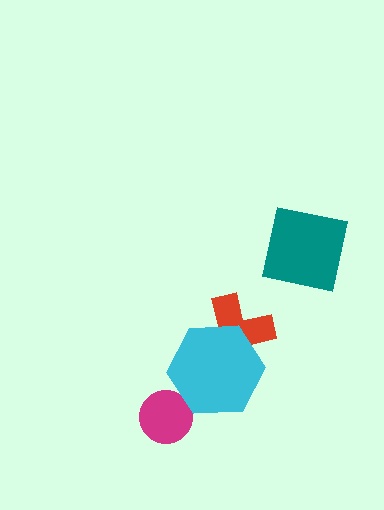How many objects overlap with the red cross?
1 object overlaps with the red cross.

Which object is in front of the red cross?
The cyan hexagon is in front of the red cross.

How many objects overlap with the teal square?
0 objects overlap with the teal square.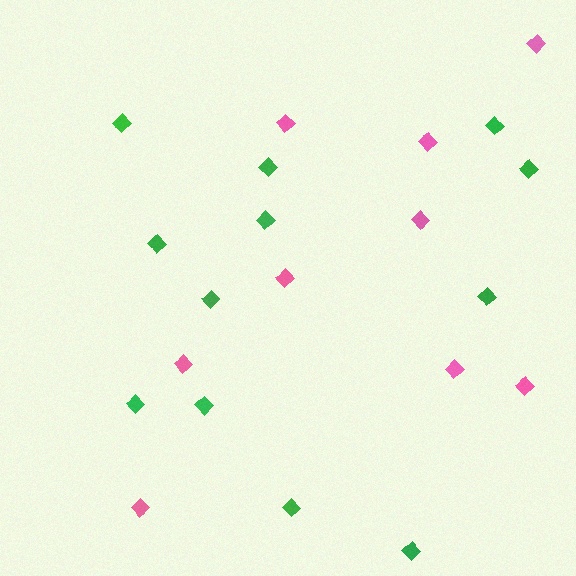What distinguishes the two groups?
There are 2 groups: one group of pink diamonds (9) and one group of green diamonds (12).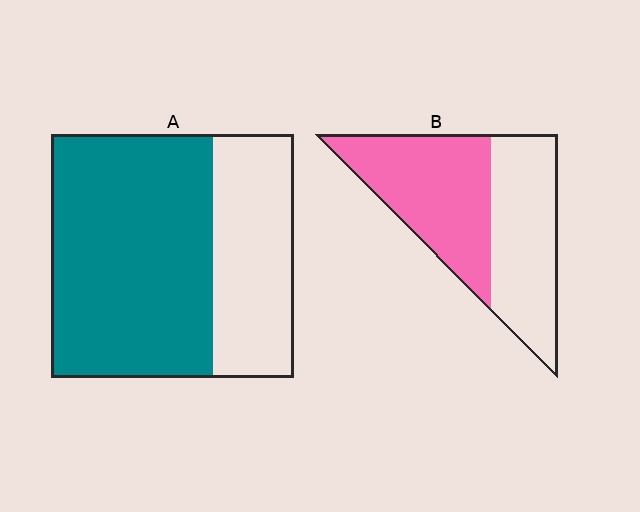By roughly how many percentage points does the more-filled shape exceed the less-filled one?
By roughly 15 percentage points (A over B).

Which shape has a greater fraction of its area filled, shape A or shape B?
Shape A.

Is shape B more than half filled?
Roughly half.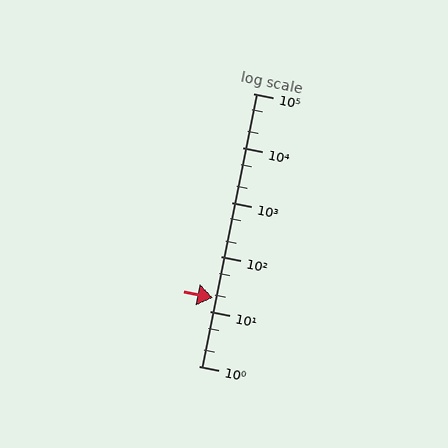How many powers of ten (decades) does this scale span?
The scale spans 5 decades, from 1 to 100000.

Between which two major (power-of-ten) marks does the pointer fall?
The pointer is between 10 and 100.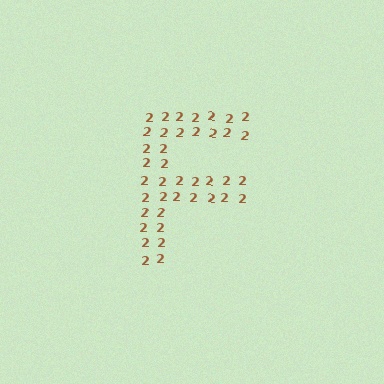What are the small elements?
The small elements are digit 2's.